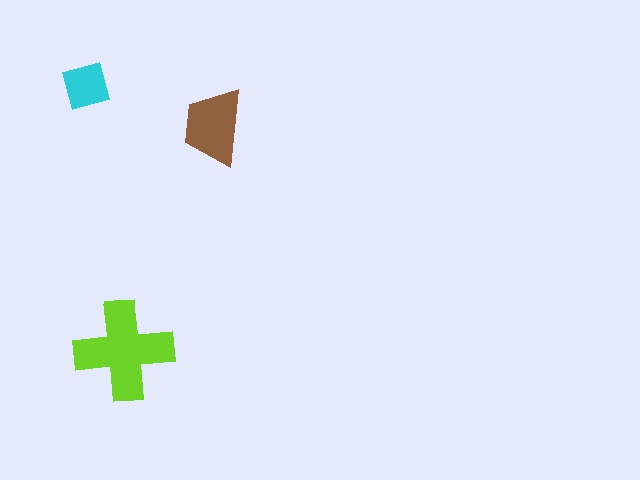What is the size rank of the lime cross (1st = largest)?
1st.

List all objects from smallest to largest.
The cyan square, the brown trapezoid, the lime cross.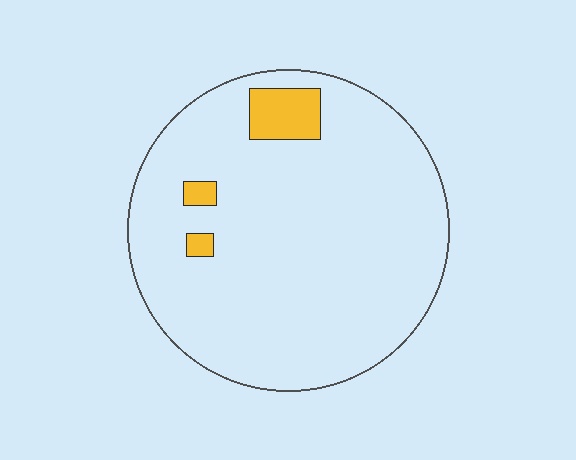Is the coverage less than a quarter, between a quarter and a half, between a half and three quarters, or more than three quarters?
Less than a quarter.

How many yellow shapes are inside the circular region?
3.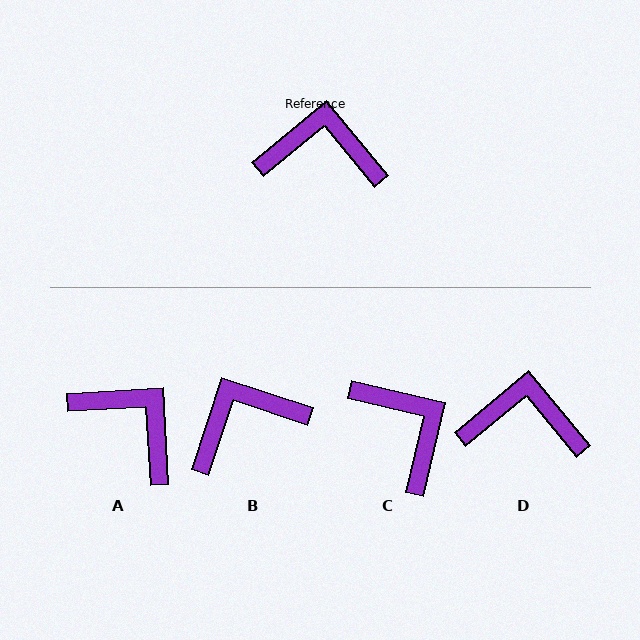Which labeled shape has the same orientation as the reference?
D.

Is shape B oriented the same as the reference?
No, it is off by about 32 degrees.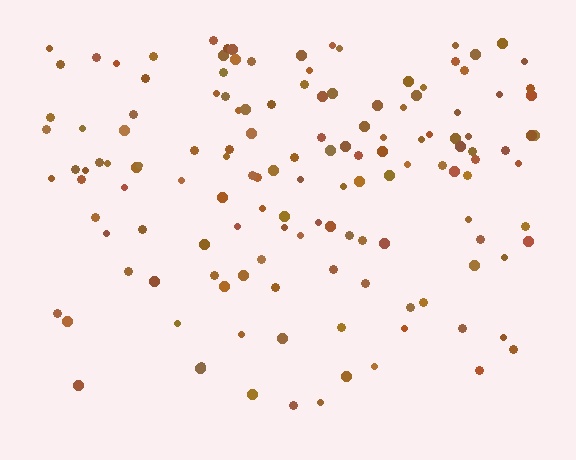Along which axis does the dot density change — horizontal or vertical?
Vertical.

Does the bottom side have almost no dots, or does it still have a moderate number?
Still a moderate number, just noticeably fewer than the top.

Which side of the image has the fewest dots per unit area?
The bottom.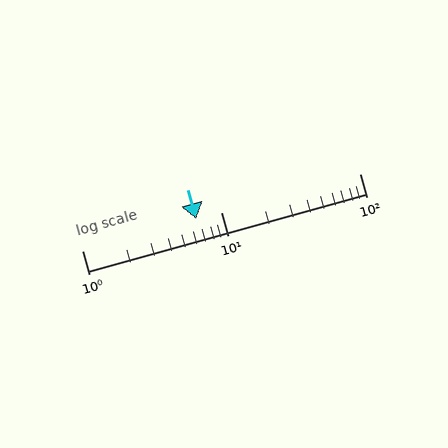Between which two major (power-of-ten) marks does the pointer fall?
The pointer is between 1 and 10.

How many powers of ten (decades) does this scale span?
The scale spans 2 decades, from 1 to 100.